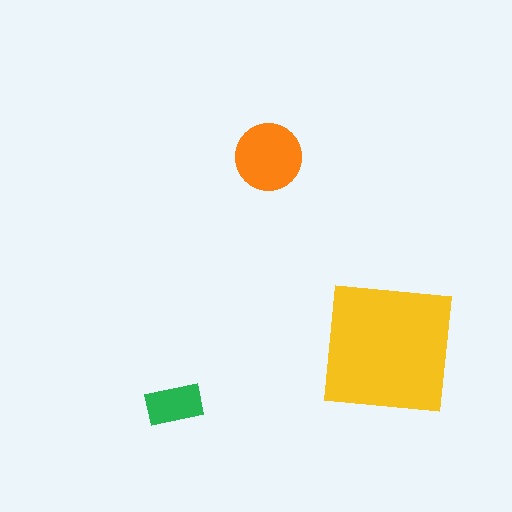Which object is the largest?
The yellow square.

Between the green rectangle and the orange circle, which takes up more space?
The orange circle.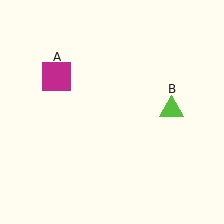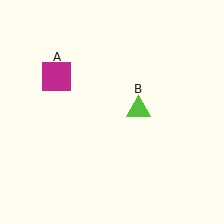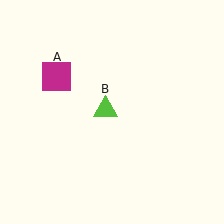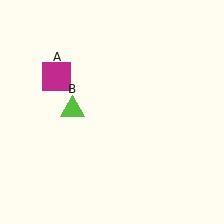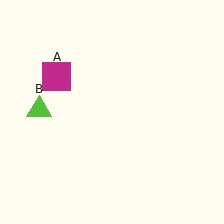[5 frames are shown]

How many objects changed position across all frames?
1 object changed position: lime triangle (object B).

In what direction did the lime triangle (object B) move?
The lime triangle (object B) moved left.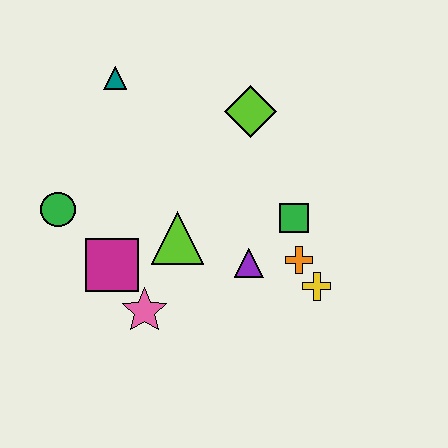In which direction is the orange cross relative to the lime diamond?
The orange cross is below the lime diamond.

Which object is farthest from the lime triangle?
The teal triangle is farthest from the lime triangle.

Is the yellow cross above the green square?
No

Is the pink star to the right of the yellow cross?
No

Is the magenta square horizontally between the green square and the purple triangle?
No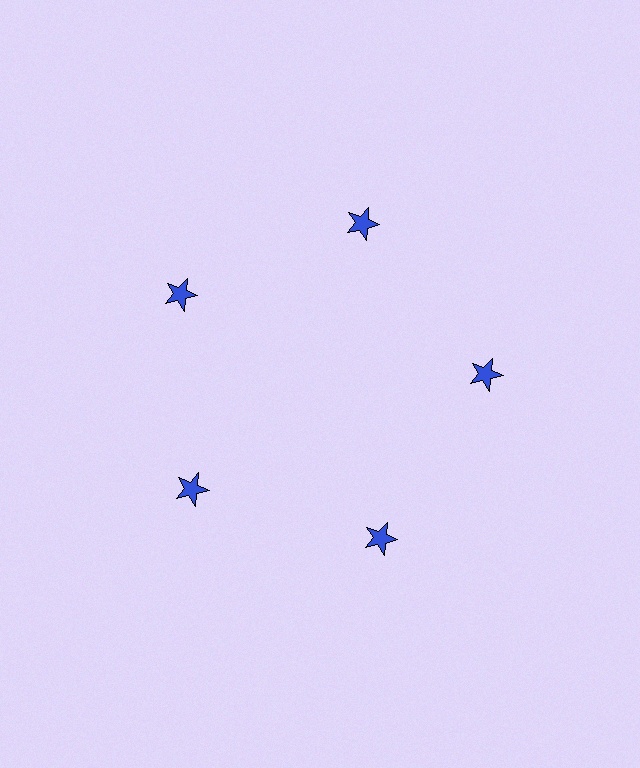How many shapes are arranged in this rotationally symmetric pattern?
There are 5 shapes, arranged in 5 groups of 1.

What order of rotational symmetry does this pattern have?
This pattern has 5-fold rotational symmetry.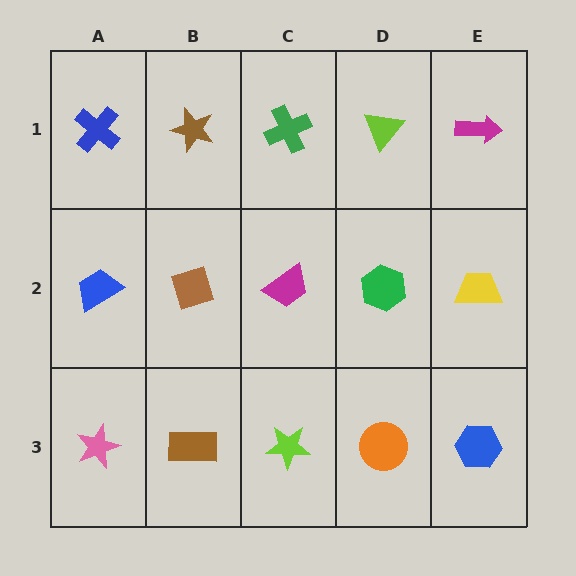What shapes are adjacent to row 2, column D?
A lime triangle (row 1, column D), an orange circle (row 3, column D), a magenta trapezoid (row 2, column C), a yellow trapezoid (row 2, column E).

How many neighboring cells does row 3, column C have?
3.